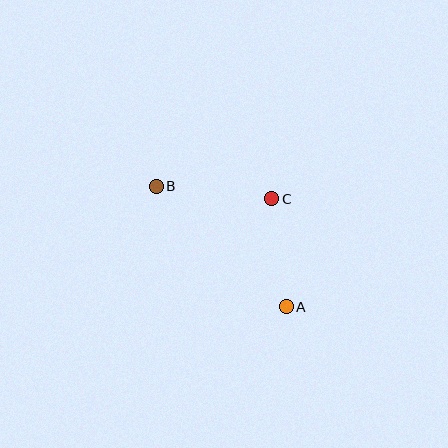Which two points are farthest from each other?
Points A and B are farthest from each other.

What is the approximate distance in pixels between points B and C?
The distance between B and C is approximately 116 pixels.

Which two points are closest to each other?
Points A and C are closest to each other.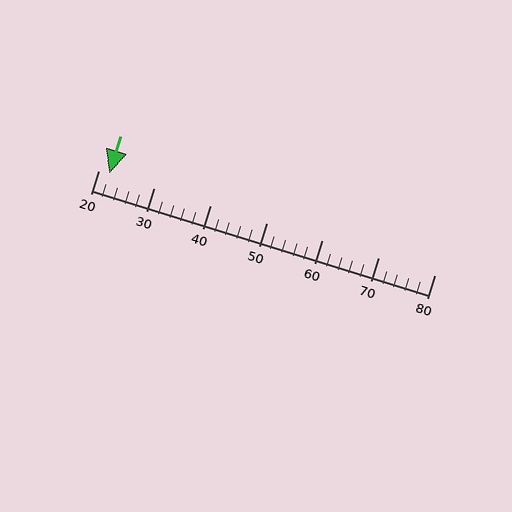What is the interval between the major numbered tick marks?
The major tick marks are spaced 10 units apart.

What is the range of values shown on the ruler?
The ruler shows values from 20 to 80.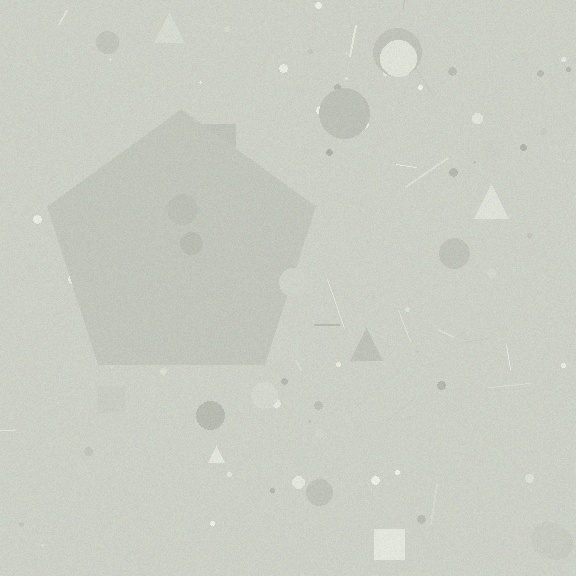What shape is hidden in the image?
A pentagon is hidden in the image.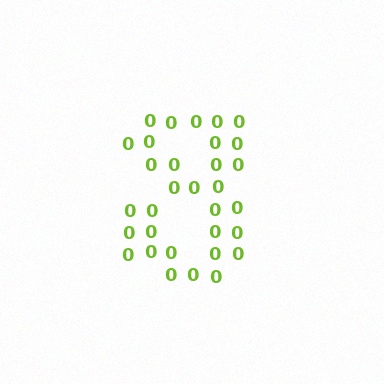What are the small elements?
The small elements are digit 0's.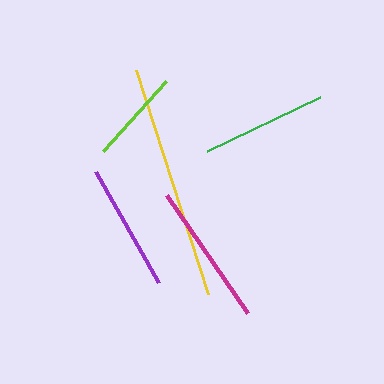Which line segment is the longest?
The yellow line is the longest at approximately 236 pixels.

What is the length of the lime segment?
The lime segment is approximately 93 pixels long.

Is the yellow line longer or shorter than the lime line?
The yellow line is longer than the lime line.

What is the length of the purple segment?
The purple segment is approximately 128 pixels long.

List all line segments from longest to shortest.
From longest to shortest: yellow, magenta, purple, green, lime.